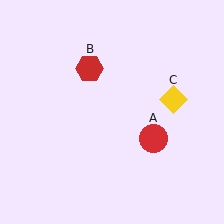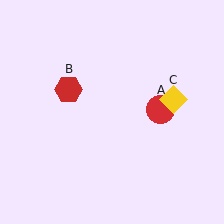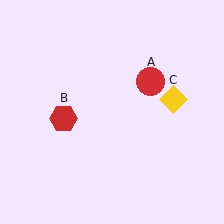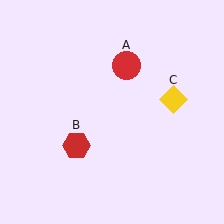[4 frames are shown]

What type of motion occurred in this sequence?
The red circle (object A), red hexagon (object B) rotated counterclockwise around the center of the scene.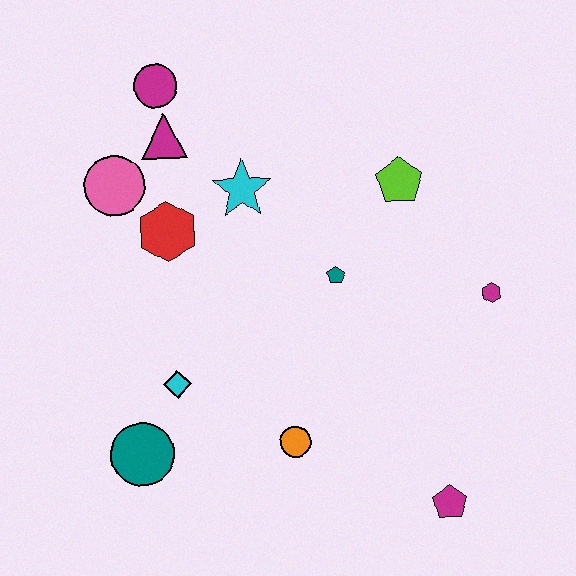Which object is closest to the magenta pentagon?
The orange circle is closest to the magenta pentagon.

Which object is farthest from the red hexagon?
The magenta pentagon is farthest from the red hexagon.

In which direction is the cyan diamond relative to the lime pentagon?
The cyan diamond is to the left of the lime pentagon.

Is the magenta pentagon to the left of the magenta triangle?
No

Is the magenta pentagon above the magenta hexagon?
No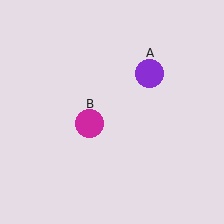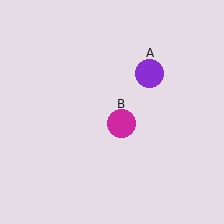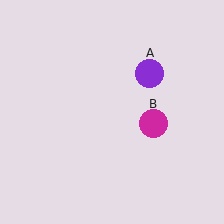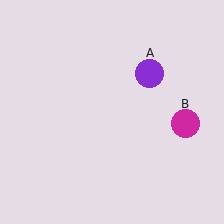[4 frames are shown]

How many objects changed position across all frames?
1 object changed position: magenta circle (object B).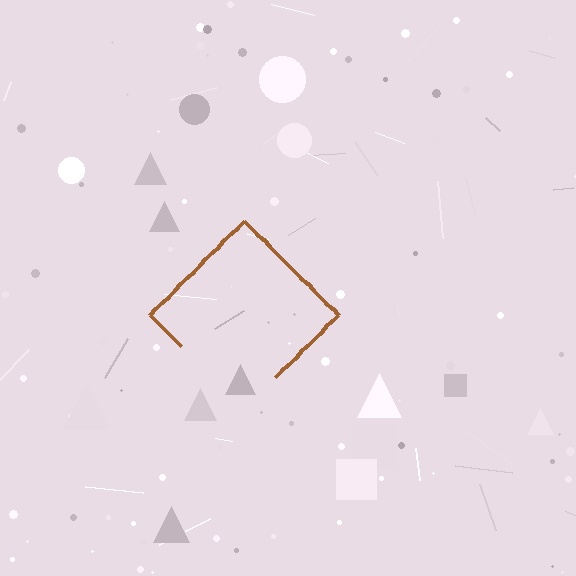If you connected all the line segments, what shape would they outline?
They would outline a diamond.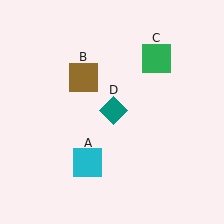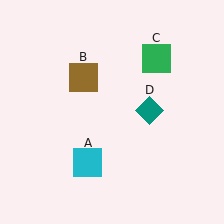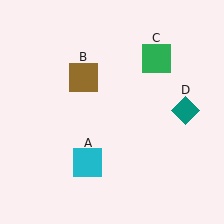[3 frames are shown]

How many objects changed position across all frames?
1 object changed position: teal diamond (object D).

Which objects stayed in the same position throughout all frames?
Cyan square (object A) and brown square (object B) and green square (object C) remained stationary.